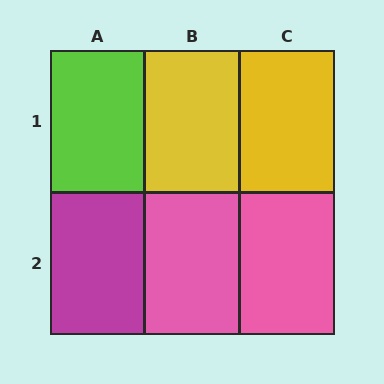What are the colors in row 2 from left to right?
Magenta, pink, pink.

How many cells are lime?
1 cell is lime.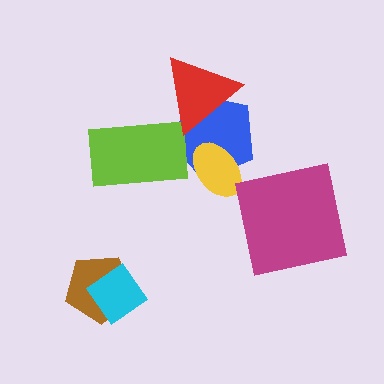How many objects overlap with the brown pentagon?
1 object overlaps with the brown pentagon.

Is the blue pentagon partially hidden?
Yes, it is partially covered by another shape.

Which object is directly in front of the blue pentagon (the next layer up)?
The yellow ellipse is directly in front of the blue pentagon.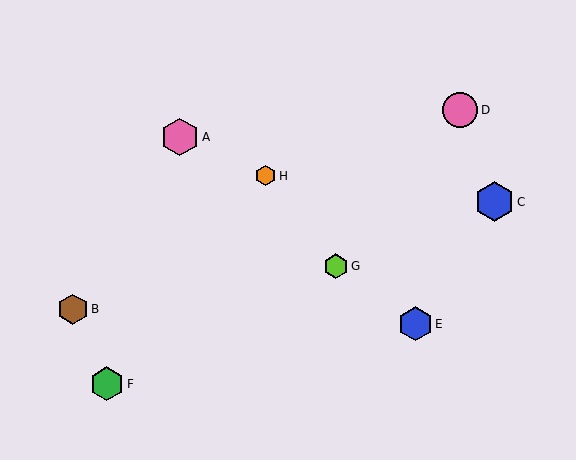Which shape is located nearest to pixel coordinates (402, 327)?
The blue hexagon (labeled E) at (415, 324) is nearest to that location.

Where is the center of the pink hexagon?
The center of the pink hexagon is at (180, 137).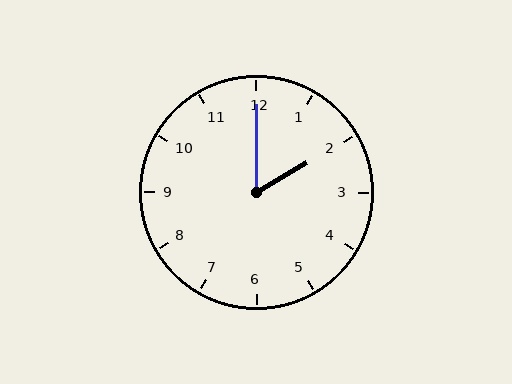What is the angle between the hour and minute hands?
Approximately 60 degrees.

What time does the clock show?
2:00.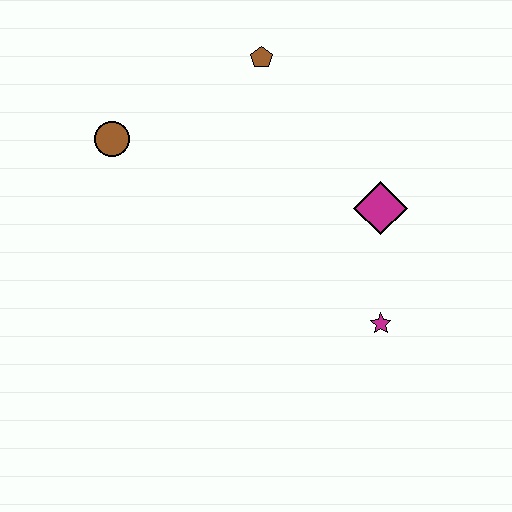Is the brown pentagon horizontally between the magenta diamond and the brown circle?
Yes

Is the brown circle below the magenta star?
No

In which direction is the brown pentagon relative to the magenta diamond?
The brown pentagon is above the magenta diamond.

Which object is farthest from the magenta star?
The brown circle is farthest from the magenta star.